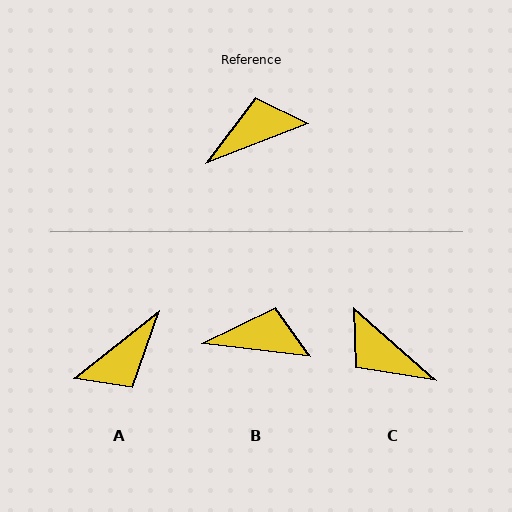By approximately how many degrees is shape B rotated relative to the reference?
Approximately 27 degrees clockwise.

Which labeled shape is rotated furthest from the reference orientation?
A, about 162 degrees away.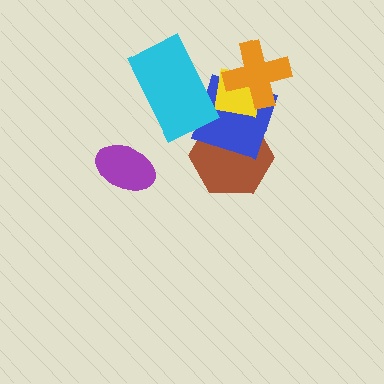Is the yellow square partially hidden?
Yes, it is partially covered by another shape.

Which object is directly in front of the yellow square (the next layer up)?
The cyan rectangle is directly in front of the yellow square.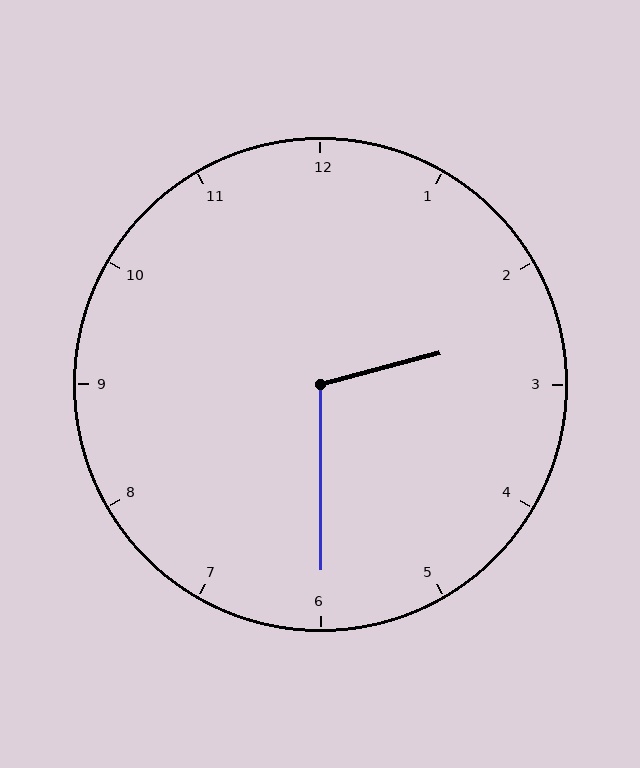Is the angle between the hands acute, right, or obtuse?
It is obtuse.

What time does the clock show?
2:30.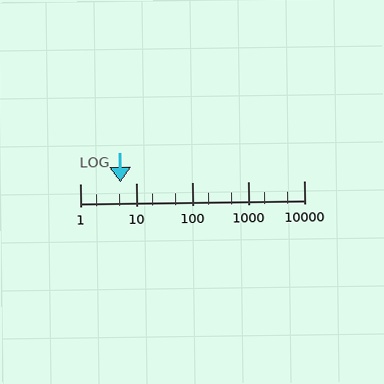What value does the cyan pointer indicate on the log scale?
The pointer indicates approximately 5.2.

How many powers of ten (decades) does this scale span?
The scale spans 4 decades, from 1 to 10000.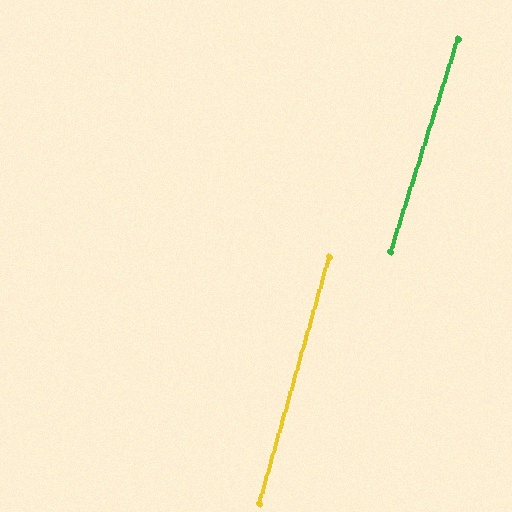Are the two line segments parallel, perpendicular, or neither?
Parallel — their directions differ by only 1.8°.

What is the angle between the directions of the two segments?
Approximately 2 degrees.